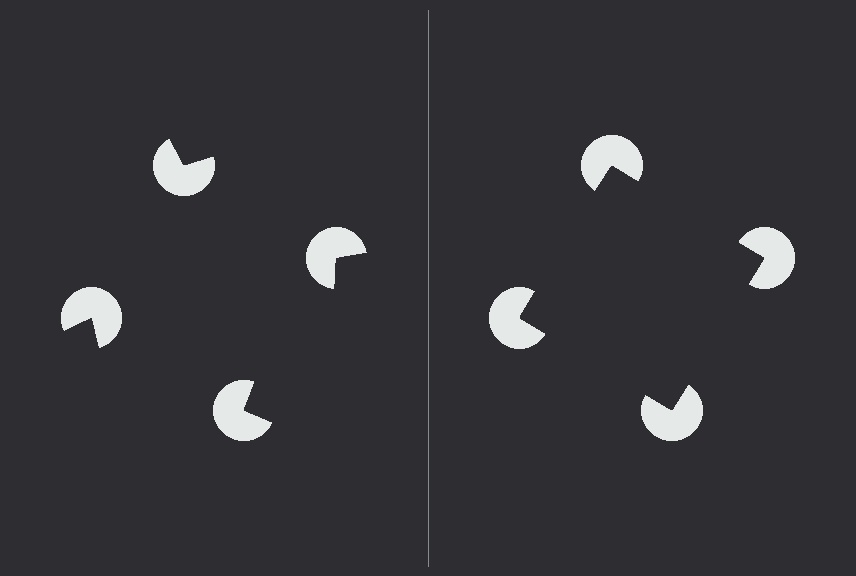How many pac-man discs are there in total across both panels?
8 — 4 on each side.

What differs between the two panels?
The pac-man discs are positioned identically on both sides; only the wedge orientations differ. On the right they align to a square; on the left they are misaligned.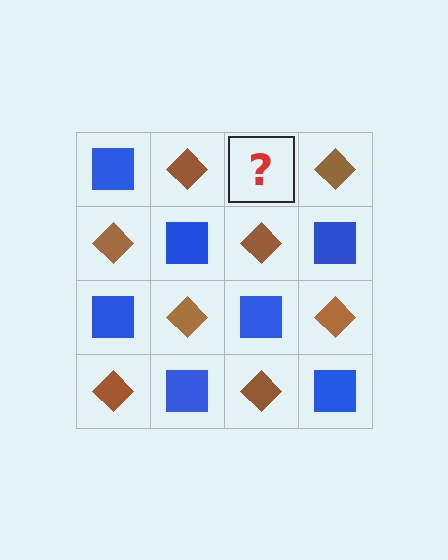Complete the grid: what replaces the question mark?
The question mark should be replaced with a blue square.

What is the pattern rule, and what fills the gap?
The rule is that it alternates blue square and brown diamond in a checkerboard pattern. The gap should be filled with a blue square.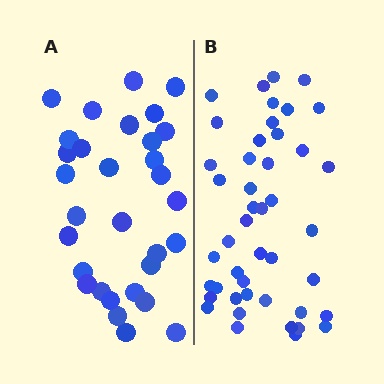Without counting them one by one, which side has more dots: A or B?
Region B (the right region) has more dots.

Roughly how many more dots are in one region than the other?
Region B has approximately 15 more dots than region A.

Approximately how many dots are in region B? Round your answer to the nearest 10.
About 40 dots. (The exact count is 45, which rounds to 40.)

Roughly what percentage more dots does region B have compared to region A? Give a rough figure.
About 45% more.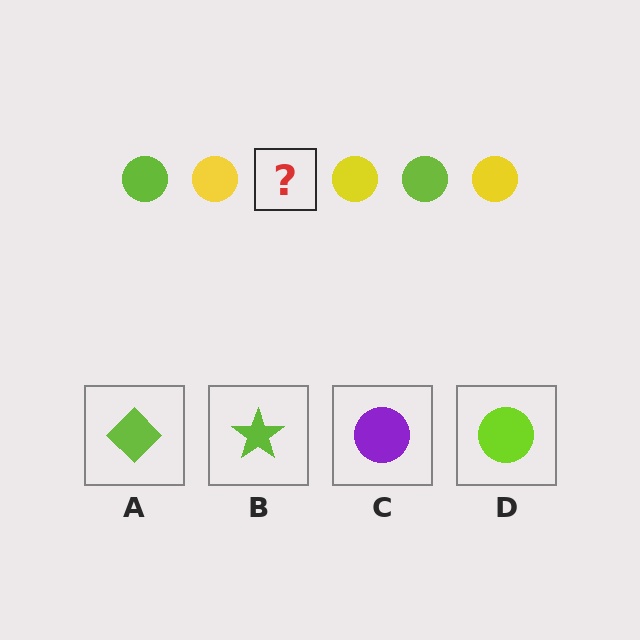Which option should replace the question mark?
Option D.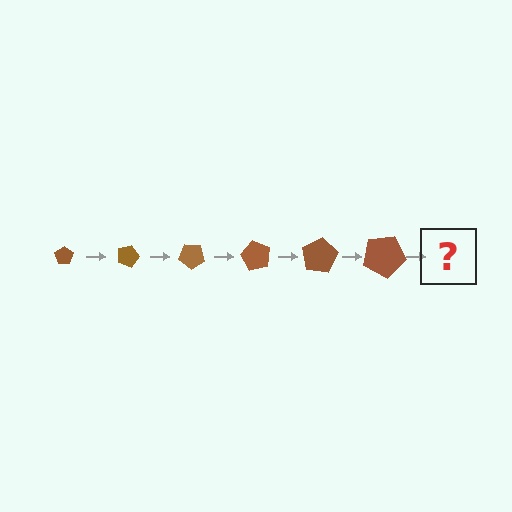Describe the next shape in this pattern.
It should be a pentagon, larger than the previous one and rotated 120 degrees from the start.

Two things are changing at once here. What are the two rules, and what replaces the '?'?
The two rules are that the pentagon grows larger each step and it rotates 20 degrees each step. The '?' should be a pentagon, larger than the previous one and rotated 120 degrees from the start.